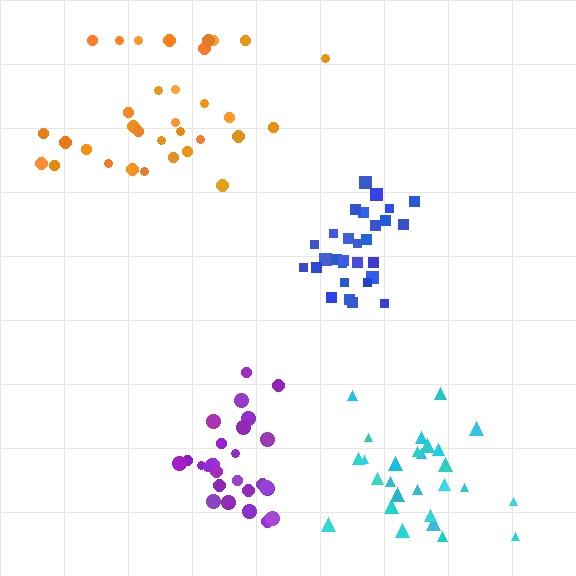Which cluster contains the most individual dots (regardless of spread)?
Orange (33).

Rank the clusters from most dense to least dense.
blue, purple, cyan, orange.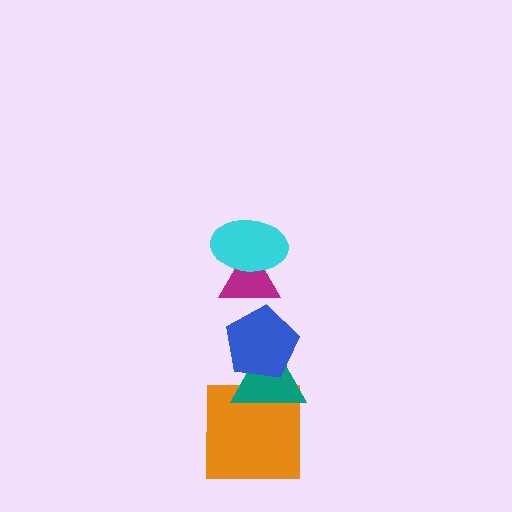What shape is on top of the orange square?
The teal triangle is on top of the orange square.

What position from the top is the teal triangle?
The teal triangle is 4th from the top.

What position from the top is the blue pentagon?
The blue pentagon is 3rd from the top.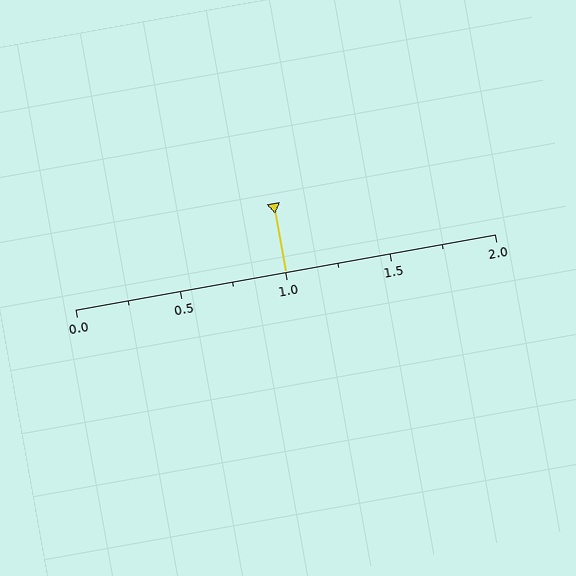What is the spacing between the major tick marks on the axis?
The major ticks are spaced 0.5 apart.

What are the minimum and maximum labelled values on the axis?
The axis runs from 0.0 to 2.0.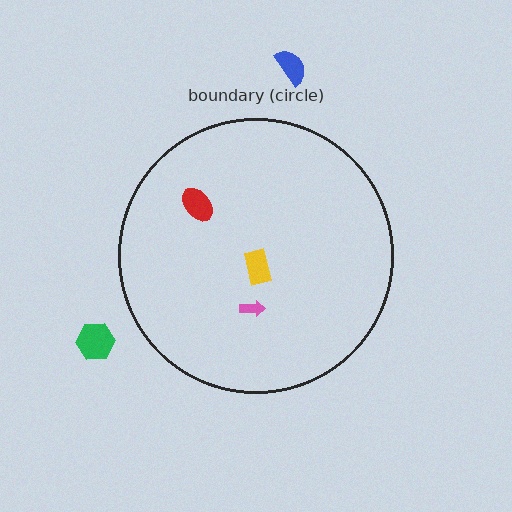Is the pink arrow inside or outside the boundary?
Inside.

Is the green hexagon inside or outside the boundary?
Outside.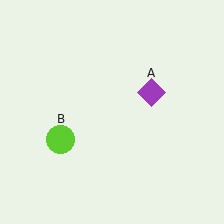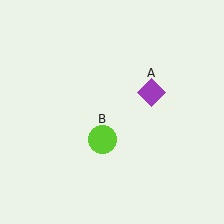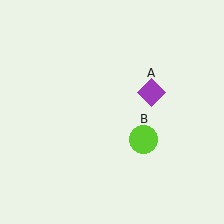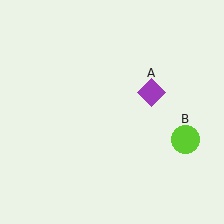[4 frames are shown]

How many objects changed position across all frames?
1 object changed position: lime circle (object B).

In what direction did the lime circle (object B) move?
The lime circle (object B) moved right.